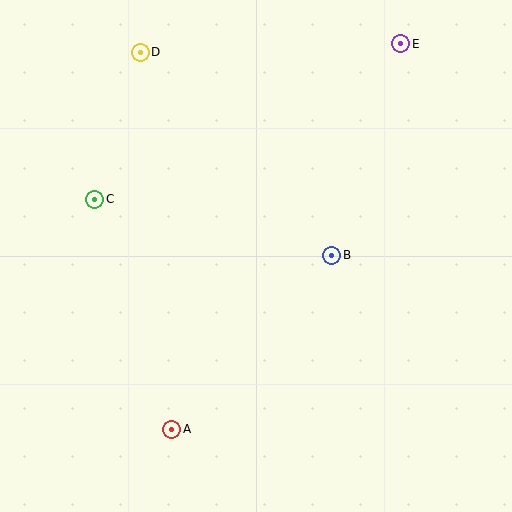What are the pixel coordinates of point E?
Point E is at (401, 44).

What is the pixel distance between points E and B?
The distance between E and B is 223 pixels.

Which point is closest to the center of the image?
Point B at (332, 255) is closest to the center.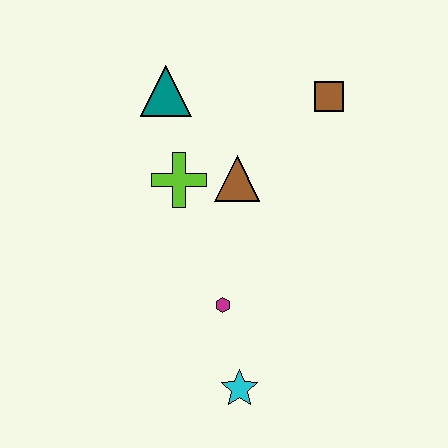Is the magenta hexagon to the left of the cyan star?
Yes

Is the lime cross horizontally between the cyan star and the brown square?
No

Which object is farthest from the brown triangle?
The cyan star is farthest from the brown triangle.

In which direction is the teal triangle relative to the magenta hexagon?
The teal triangle is above the magenta hexagon.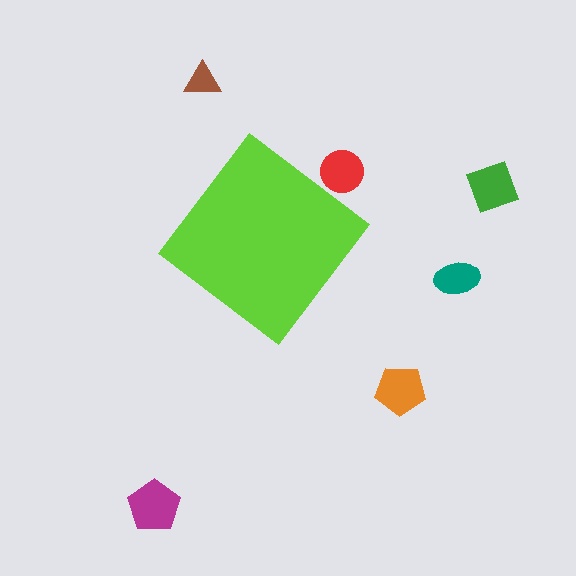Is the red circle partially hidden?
Yes, the red circle is partially hidden behind the lime diamond.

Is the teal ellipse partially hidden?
No, the teal ellipse is fully visible.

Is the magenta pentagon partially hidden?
No, the magenta pentagon is fully visible.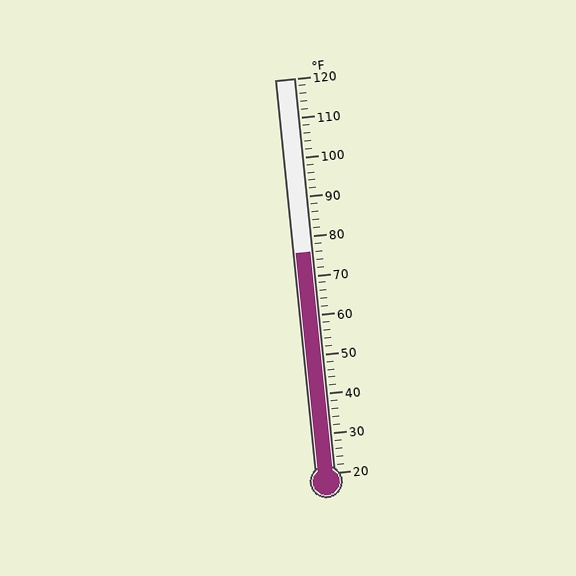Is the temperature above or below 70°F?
The temperature is above 70°F.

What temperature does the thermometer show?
The thermometer shows approximately 76°F.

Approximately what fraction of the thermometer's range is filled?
The thermometer is filled to approximately 55% of its range.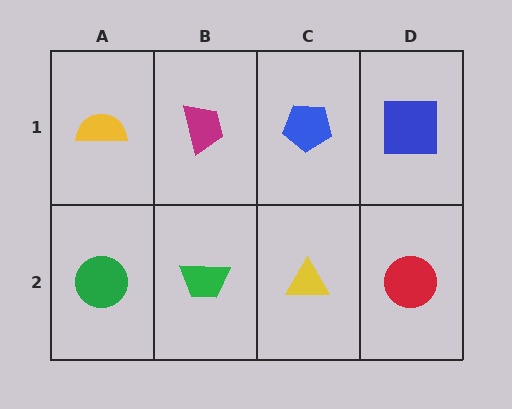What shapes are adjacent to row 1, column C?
A yellow triangle (row 2, column C), a magenta trapezoid (row 1, column B), a blue square (row 1, column D).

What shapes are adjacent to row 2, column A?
A yellow semicircle (row 1, column A), a green trapezoid (row 2, column B).